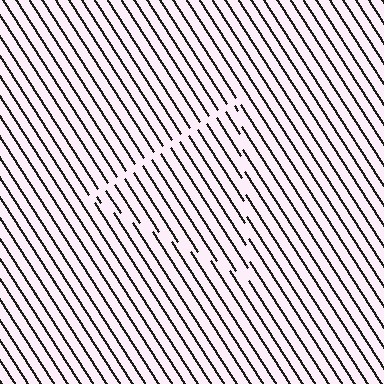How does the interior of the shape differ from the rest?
The interior of the shape contains the same grating, shifted by half a period — the contour is defined by the phase discontinuity where line-ends from the inner and outer gratings abut.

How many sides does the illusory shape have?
3 sides — the line-ends trace a triangle.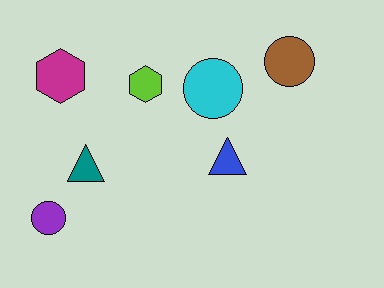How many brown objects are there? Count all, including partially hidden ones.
There is 1 brown object.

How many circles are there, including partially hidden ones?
There are 3 circles.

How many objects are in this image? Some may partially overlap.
There are 7 objects.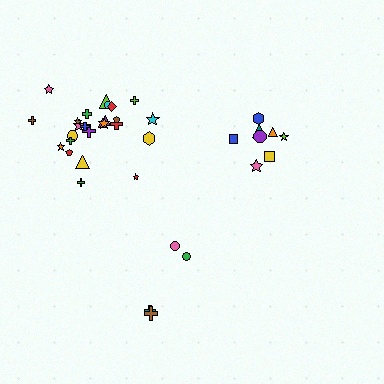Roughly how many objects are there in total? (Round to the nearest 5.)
Roughly 35 objects in total.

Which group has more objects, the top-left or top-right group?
The top-left group.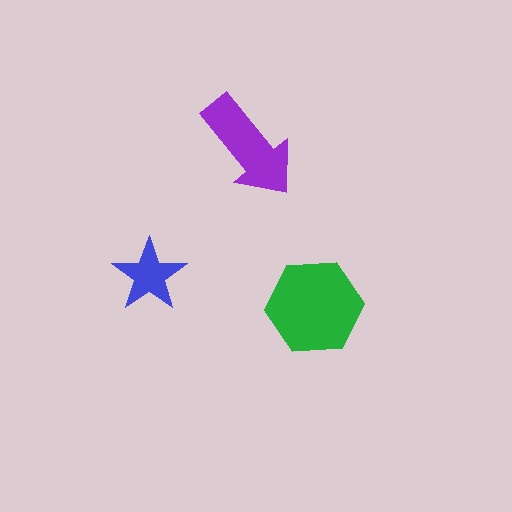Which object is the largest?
The green hexagon.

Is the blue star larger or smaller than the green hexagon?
Smaller.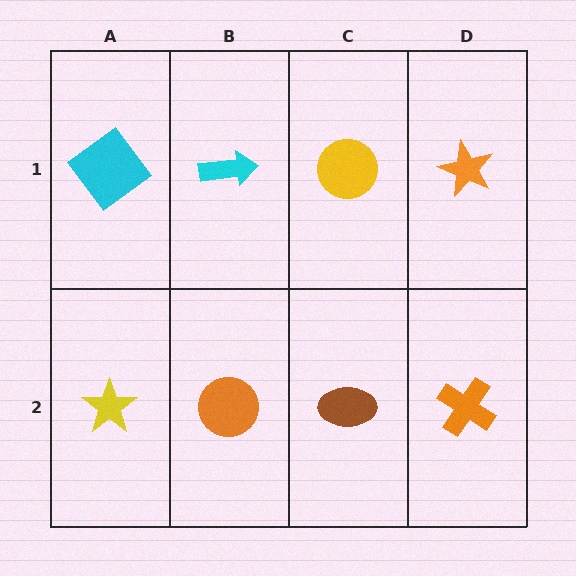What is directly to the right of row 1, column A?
A cyan arrow.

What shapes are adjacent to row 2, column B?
A cyan arrow (row 1, column B), a yellow star (row 2, column A), a brown ellipse (row 2, column C).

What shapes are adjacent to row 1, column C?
A brown ellipse (row 2, column C), a cyan arrow (row 1, column B), an orange star (row 1, column D).